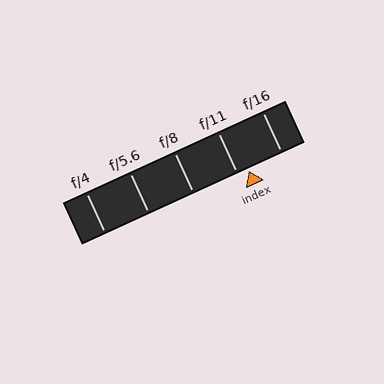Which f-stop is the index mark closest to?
The index mark is closest to f/11.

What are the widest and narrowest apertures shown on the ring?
The widest aperture shown is f/4 and the narrowest is f/16.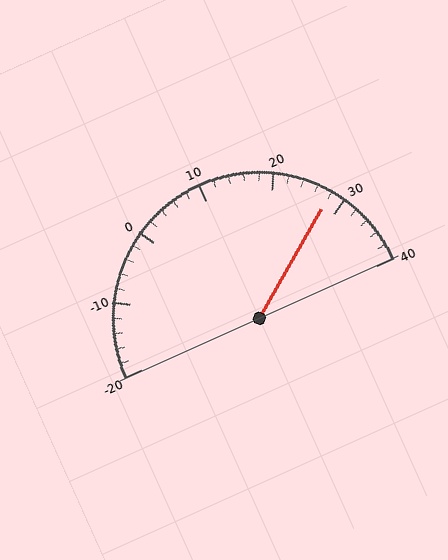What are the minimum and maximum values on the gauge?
The gauge ranges from -20 to 40.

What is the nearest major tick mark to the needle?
The nearest major tick mark is 30.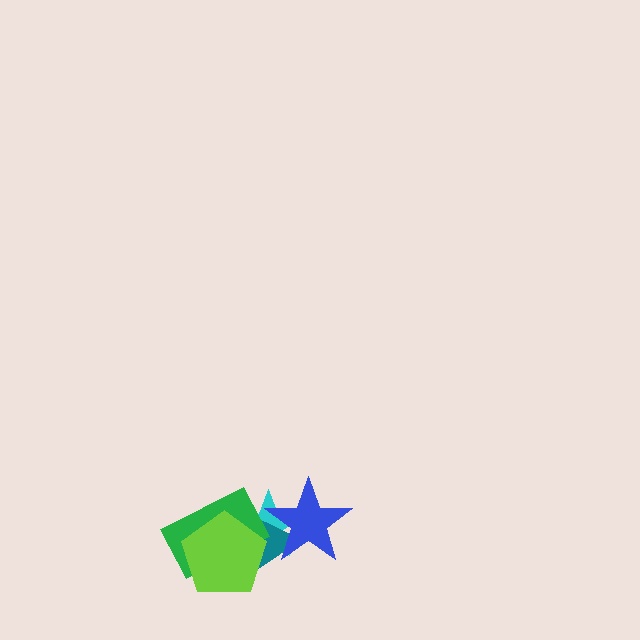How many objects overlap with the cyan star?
4 objects overlap with the cyan star.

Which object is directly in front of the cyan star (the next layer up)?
The teal triangle is directly in front of the cyan star.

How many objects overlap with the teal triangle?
4 objects overlap with the teal triangle.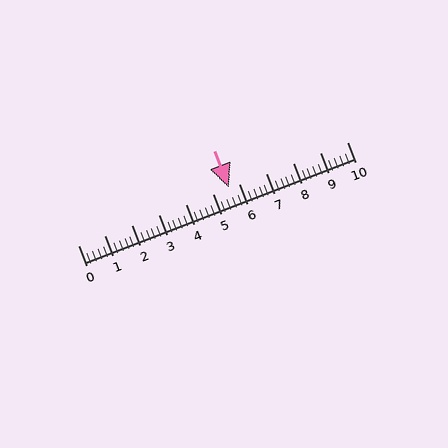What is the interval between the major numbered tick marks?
The major tick marks are spaced 1 units apart.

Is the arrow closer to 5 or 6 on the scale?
The arrow is closer to 6.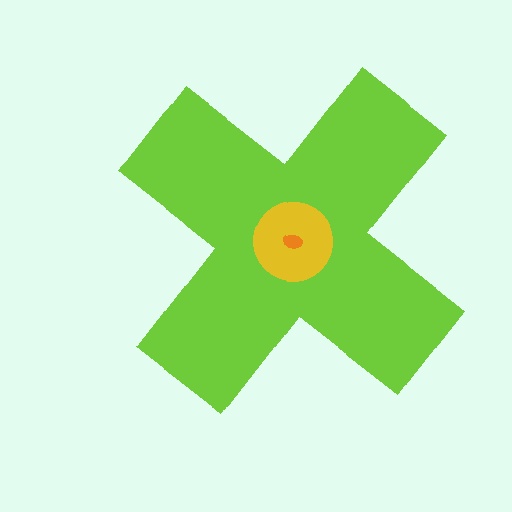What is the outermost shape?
The lime cross.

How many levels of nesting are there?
3.